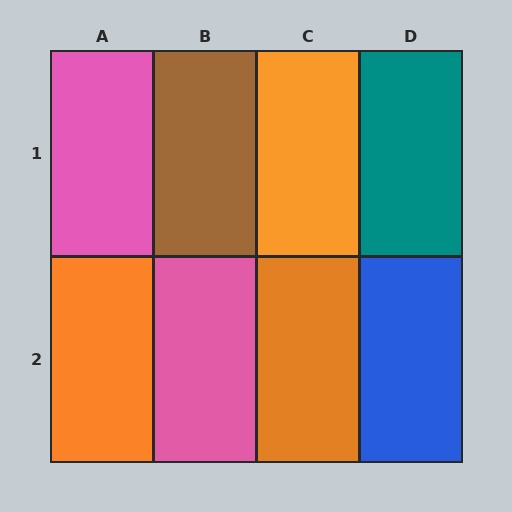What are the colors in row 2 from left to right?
Orange, pink, orange, blue.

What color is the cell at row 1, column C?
Orange.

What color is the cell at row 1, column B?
Brown.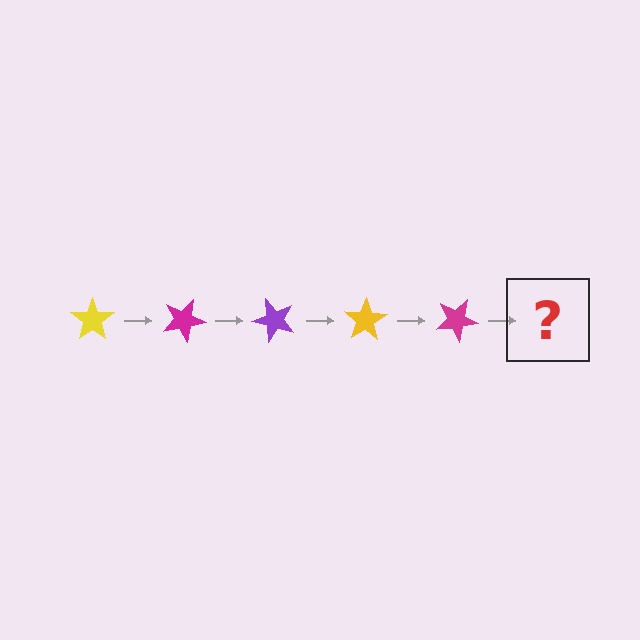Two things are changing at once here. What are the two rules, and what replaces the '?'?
The two rules are that it rotates 25 degrees each step and the color cycles through yellow, magenta, and purple. The '?' should be a purple star, rotated 125 degrees from the start.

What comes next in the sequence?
The next element should be a purple star, rotated 125 degrees from the start.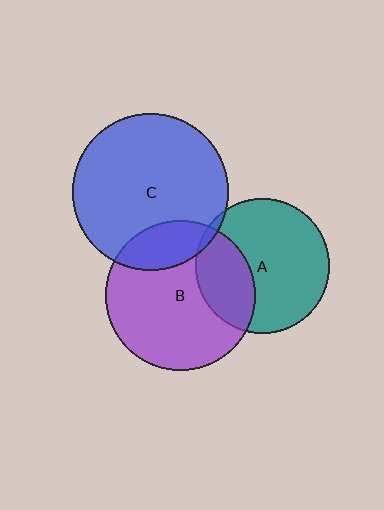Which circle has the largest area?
Circle C (blue).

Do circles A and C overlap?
Yes.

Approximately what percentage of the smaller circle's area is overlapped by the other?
Approximately 5%.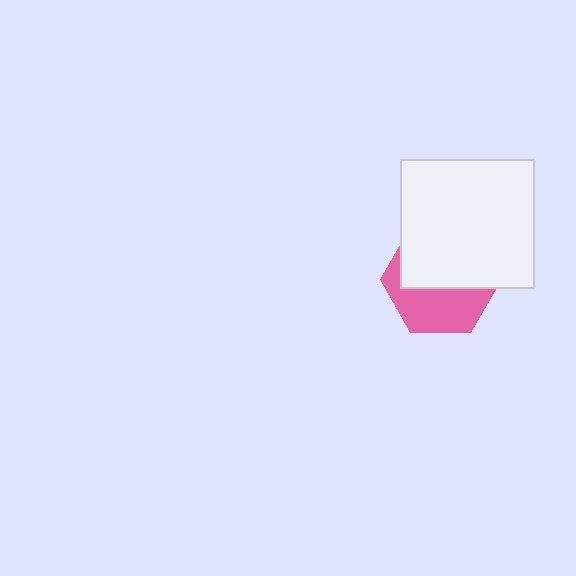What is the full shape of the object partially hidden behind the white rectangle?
The partially hidden object is a pink hexagon.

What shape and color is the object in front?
The object in front is a white rectangle.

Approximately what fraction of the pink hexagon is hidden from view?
Roughly 56% of the pink hexagon is hidden behind the white rectangle.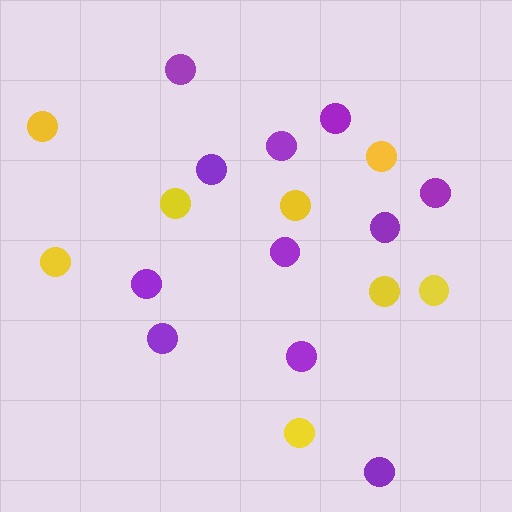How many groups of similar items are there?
There are 2 groups: one group of purple circles (11) and one group of yellow circles (8).